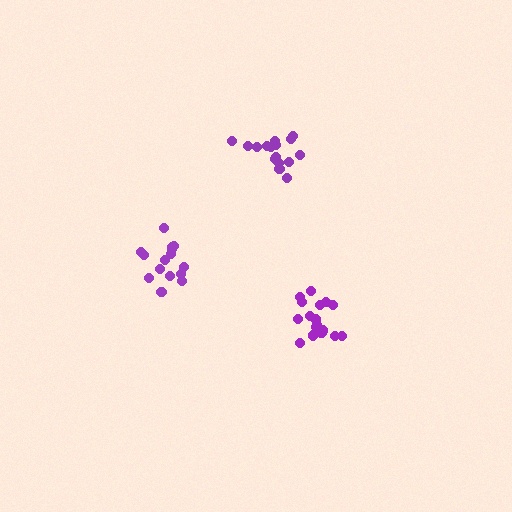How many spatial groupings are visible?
There are 3 spatial groupings.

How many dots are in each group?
Group 1: 16 dots, Group 2: 17 dots, Group 3: 15 dots (48 total).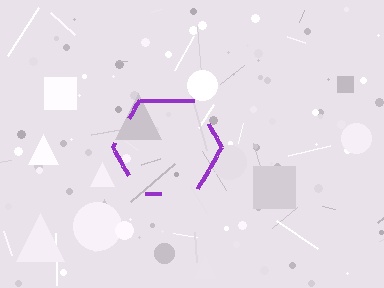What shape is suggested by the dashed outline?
The dashed outline suggests a hexagon.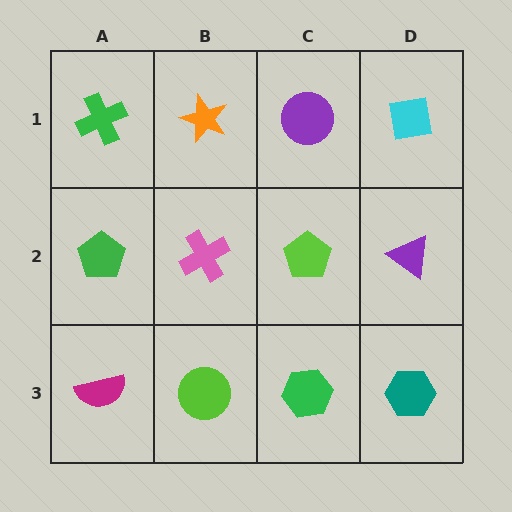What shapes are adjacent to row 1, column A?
A green pentagon (row 2, column A), an orange star (row 1, column B).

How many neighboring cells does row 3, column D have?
2.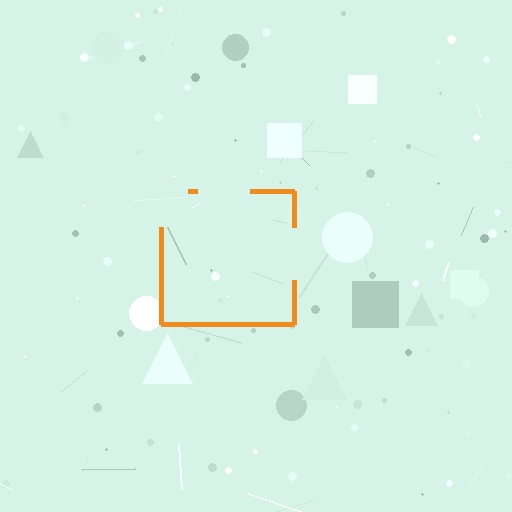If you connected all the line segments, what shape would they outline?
They would outline a square.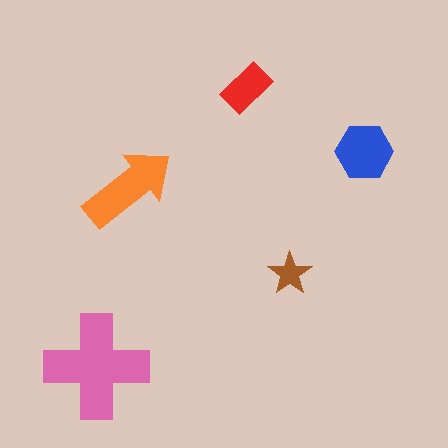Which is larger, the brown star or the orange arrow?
The orange arrow.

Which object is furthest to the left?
The pink cross is leftmost.